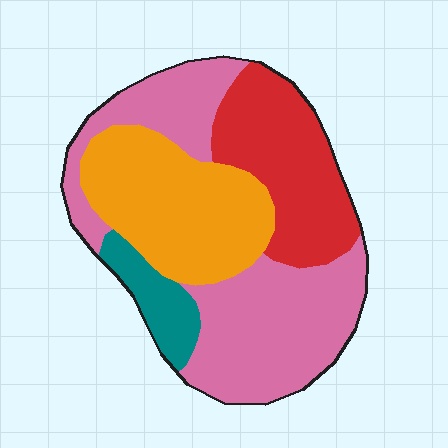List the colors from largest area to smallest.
From largest to smallest: pink, orange, red, teal.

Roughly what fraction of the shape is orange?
Orange takes up between a quarter and a half of the shape.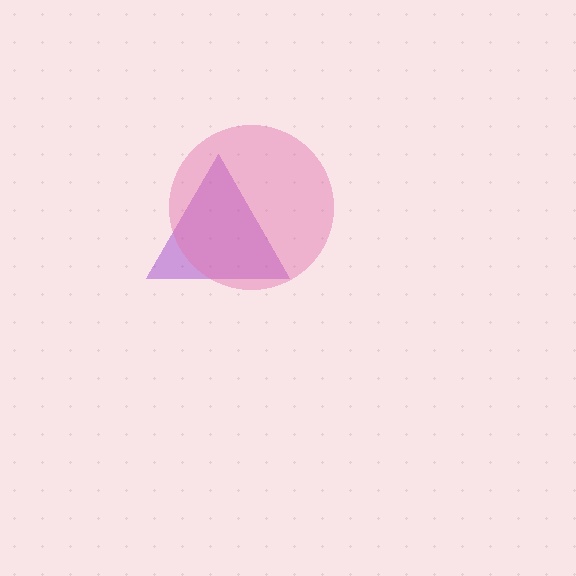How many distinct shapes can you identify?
There are 2 distinct shapes: a purple triangle, a pink circle.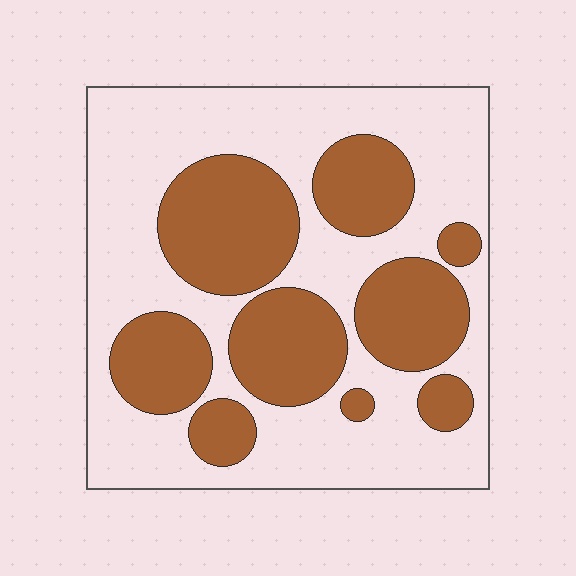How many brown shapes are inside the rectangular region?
9.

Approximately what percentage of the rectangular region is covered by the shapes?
Approximately 40%.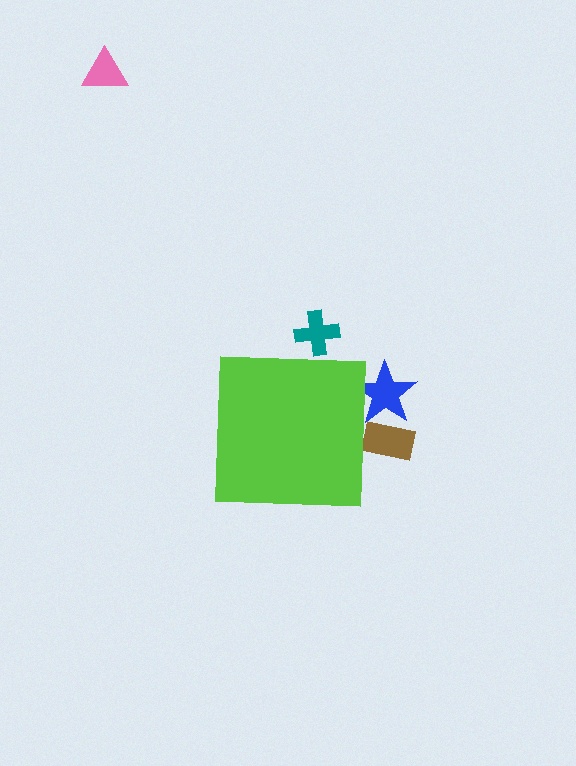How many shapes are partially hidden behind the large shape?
3 shapes are partially hidden.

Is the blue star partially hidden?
Yes, the blue star is partially hidden behind the lime square.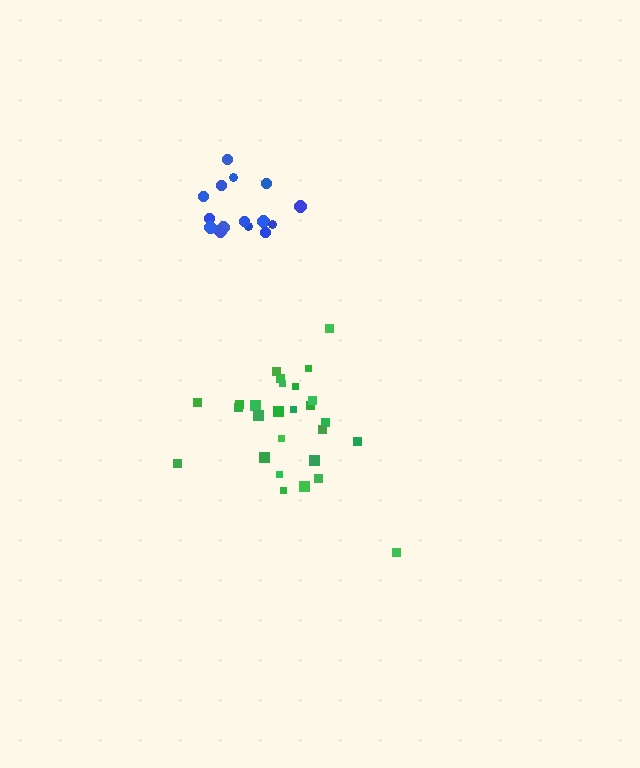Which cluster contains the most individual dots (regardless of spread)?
Green (27).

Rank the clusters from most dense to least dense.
blue, green.